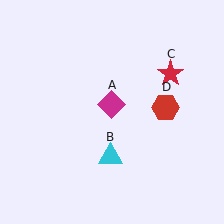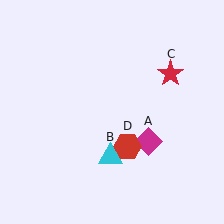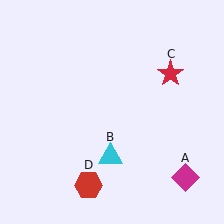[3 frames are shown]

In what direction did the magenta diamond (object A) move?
The magenta diamond (object A) moved down and to the right.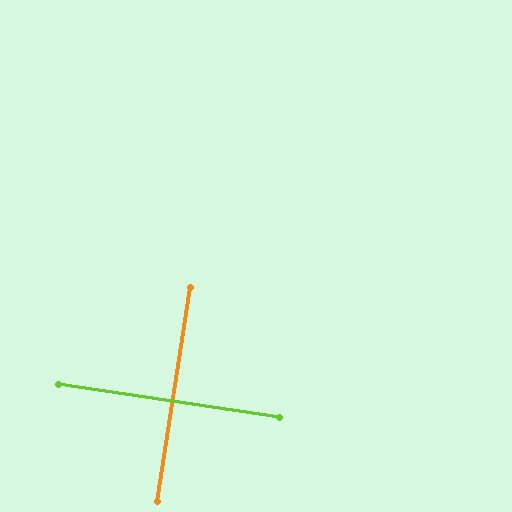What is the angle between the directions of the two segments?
Approximately 90 degrees.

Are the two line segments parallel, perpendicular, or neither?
Perpendicular — they meet at approximately 90°.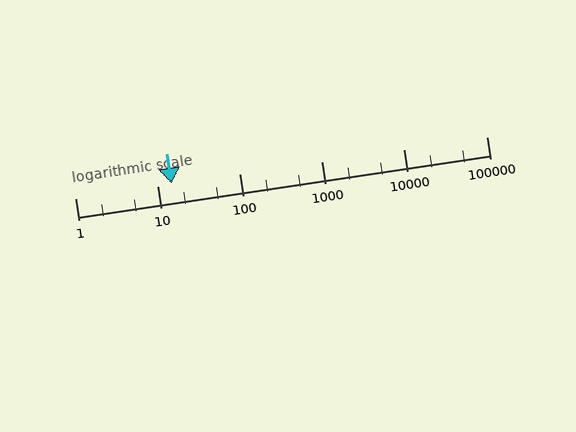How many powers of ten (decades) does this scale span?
The scale spans 5 decades, from 1 to 100000.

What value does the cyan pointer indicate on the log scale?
The pointer indicates approximately 15.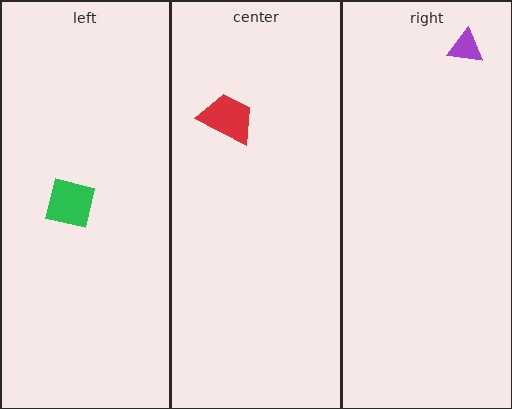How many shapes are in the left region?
1.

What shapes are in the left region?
The green square.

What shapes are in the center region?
The red trapezoid.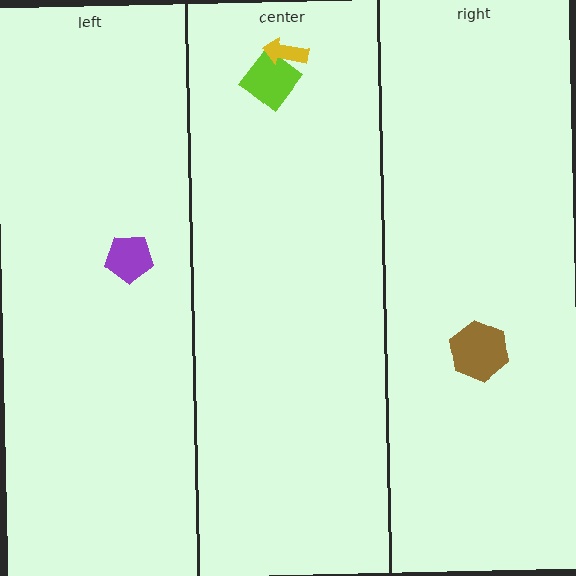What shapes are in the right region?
The brown hexagon.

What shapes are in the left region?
The purple pentagon.